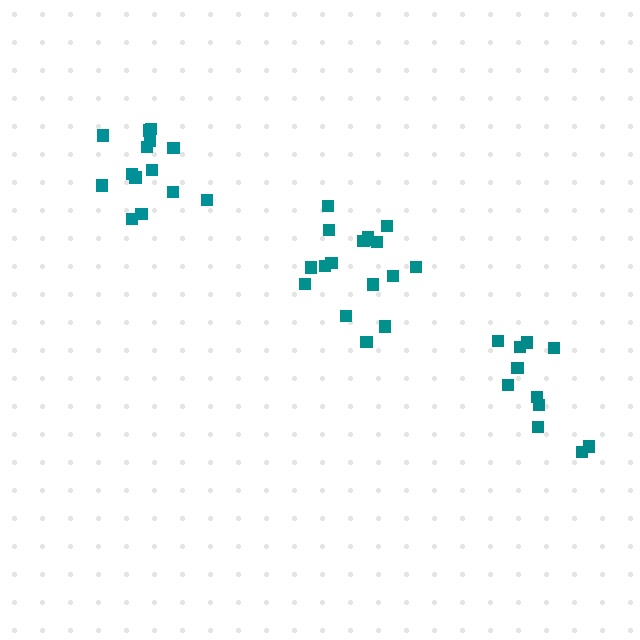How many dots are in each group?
Group 1: 17 dots, Group 2: 11 dots, Group 3: 14 dots (42 total).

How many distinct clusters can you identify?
There are 3 distinct clusters.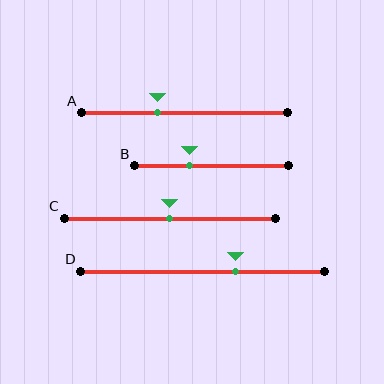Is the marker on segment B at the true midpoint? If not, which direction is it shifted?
No, the marker on segment B is shifted to the left by about 14% of the segment length.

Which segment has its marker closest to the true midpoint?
Segment C has its marker closest to the true midpoint.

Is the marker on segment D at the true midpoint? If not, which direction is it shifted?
No, the marker on segment D is shifted to the right by about 14% of the segment length.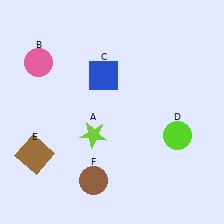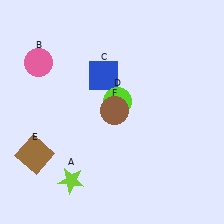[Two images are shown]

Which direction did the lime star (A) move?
The lime star (A) moved down.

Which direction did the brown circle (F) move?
The brown circle (F) moved up.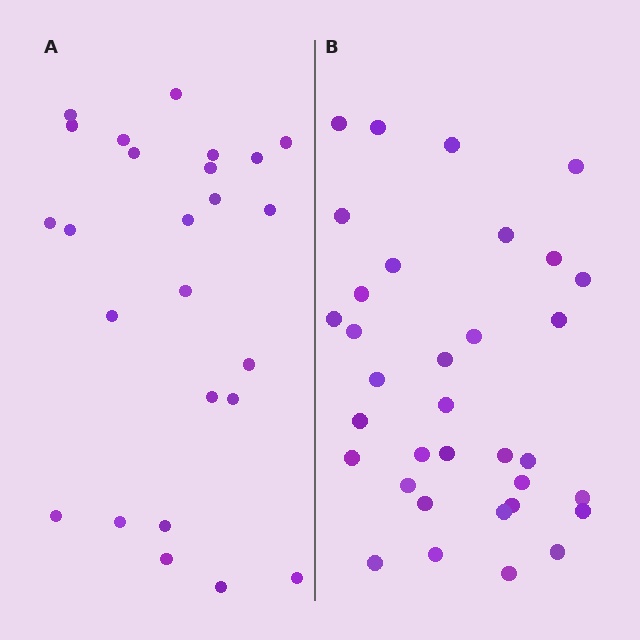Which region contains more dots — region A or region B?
Region B (the right region) has more dots.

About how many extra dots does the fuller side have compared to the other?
Region B has roughly 8 or so more dots than region A.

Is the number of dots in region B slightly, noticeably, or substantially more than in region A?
Region B has noticeably more, but not dramatically so. The ratio is roughly 1.4 to 1.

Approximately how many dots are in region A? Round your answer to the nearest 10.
About 20 dots. (The exact count is 25, which rounds to 20.)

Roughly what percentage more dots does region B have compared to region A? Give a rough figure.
About 35% more.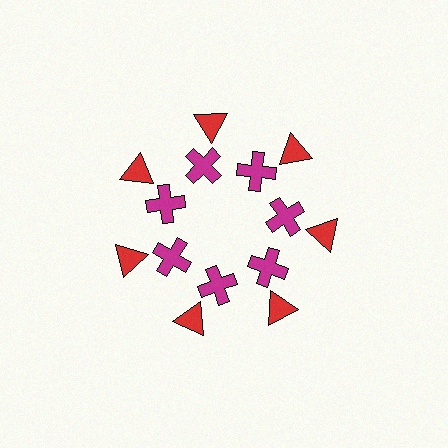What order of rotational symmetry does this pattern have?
This pattern has 7-fold rotational symmetry.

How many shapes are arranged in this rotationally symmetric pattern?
There are 14 shapes, arranged in 7 groups of 2.